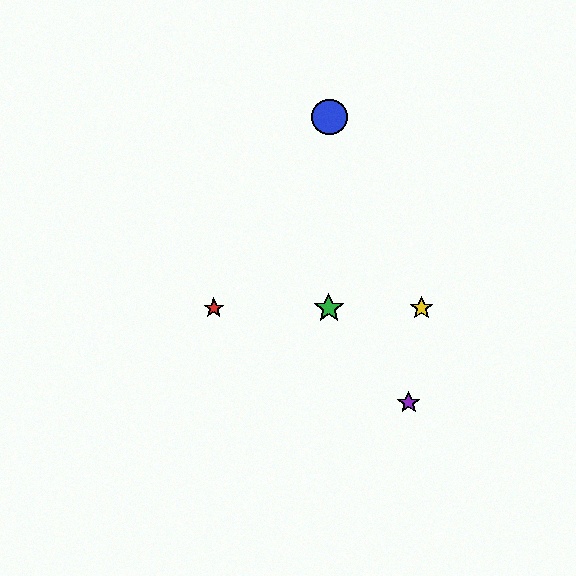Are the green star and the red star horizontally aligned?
Yes, both are at y≈308.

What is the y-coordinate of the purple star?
The purple star is at y≈403.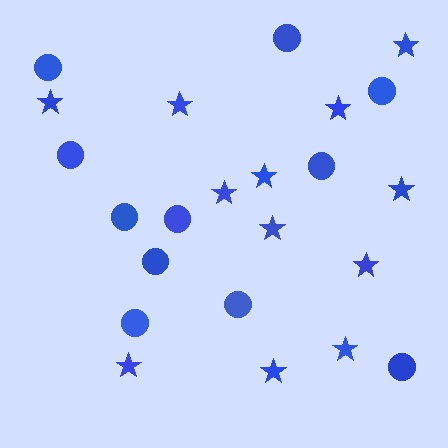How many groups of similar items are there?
There are 2 groups: one group of circles (11) and one group of stars (12).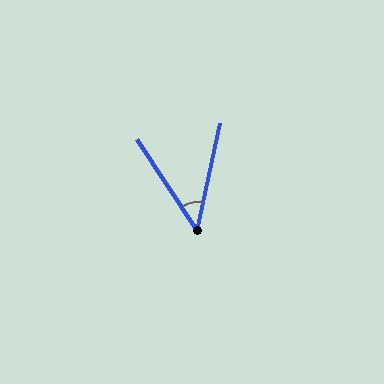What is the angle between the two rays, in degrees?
Approximately 46 degrees.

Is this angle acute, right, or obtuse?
It is acute.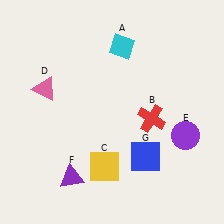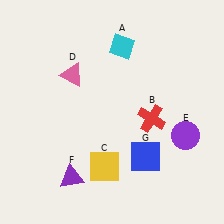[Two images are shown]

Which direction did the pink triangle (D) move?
The pink triangle (D) moved right.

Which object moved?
The pink triangle (D) moved right.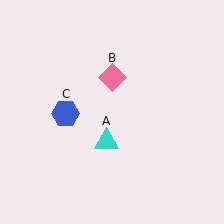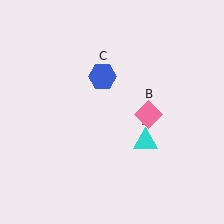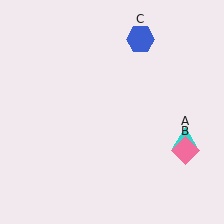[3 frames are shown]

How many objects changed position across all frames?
3 objects changed position: cyan triangle (object A), pink diamond (object B), blue hexagon (object C).